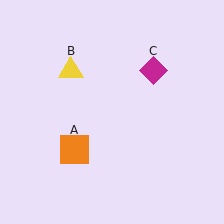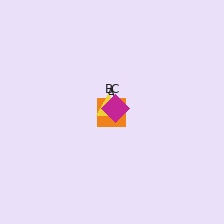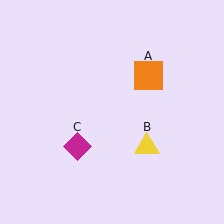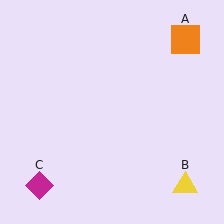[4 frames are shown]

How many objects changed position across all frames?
3 objects changed position: orange square (object A), yellow triangle (object B), magenta diamond (object C).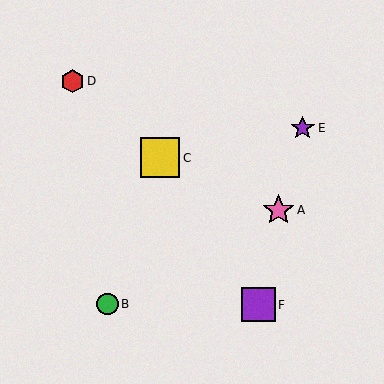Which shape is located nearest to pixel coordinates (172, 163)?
The yellow square (labeled C) at (160, 158) is nearest to that location.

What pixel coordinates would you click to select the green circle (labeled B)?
Click at (108, 304) to select the green circle B.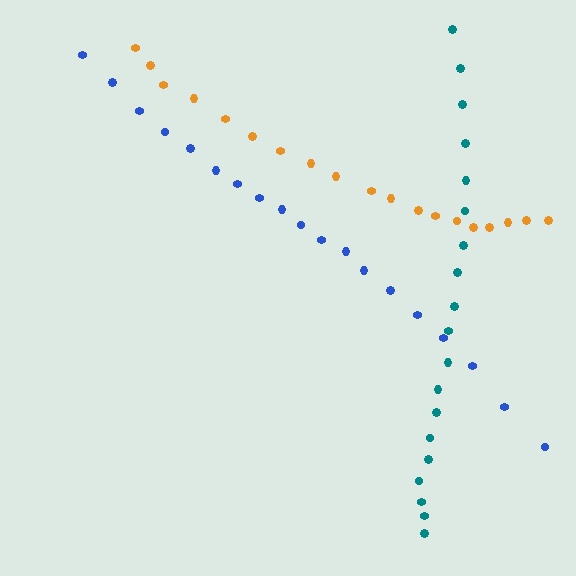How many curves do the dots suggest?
There are 3 distinct paths.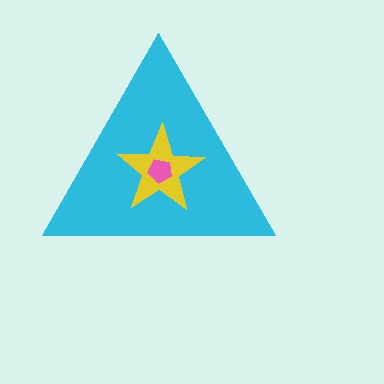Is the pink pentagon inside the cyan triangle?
Yes.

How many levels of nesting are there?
3.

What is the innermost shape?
The pink pentagon.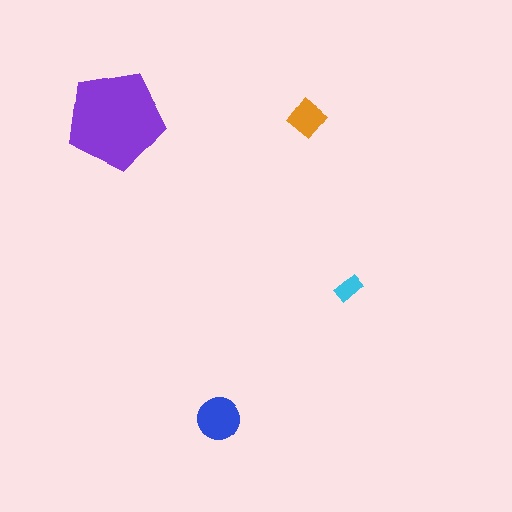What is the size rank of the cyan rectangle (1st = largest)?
4th.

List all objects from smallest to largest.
The cyan rectangle, the orange diamond, the blue circle, the purple pentagon.